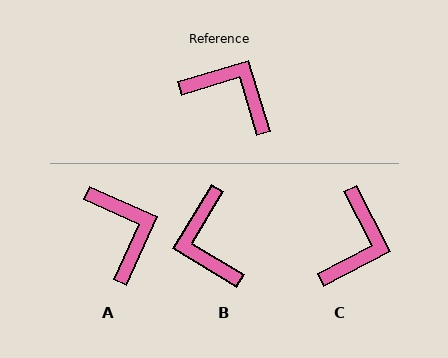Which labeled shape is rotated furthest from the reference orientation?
B, about 132 degrees away.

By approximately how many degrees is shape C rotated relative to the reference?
Approximately 80 degrees clockwise.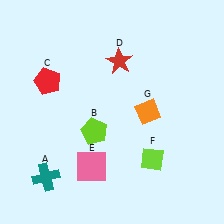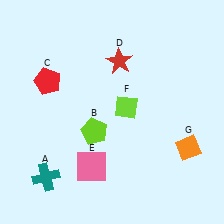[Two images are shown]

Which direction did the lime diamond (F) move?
The lime diamond (F) moved up.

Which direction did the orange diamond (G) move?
The orange diamond (G) moved right.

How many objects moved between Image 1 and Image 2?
2 objects moved between the two images.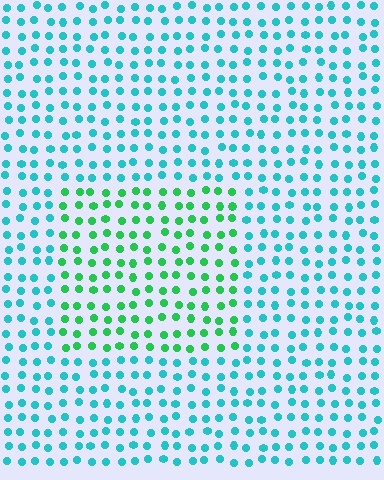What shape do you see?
I see a rectangle.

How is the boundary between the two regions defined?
The boundary is defined purely by a slight shift in hue (about 45 degrees). Spacing, size, and orientation are identical on both sides.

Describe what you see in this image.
The image is filled with small cyan elements in a uniform arrangement. A rectangle-shaped region is visible where the elements are tinted to a slightly different hue, forming a subtle color boundary.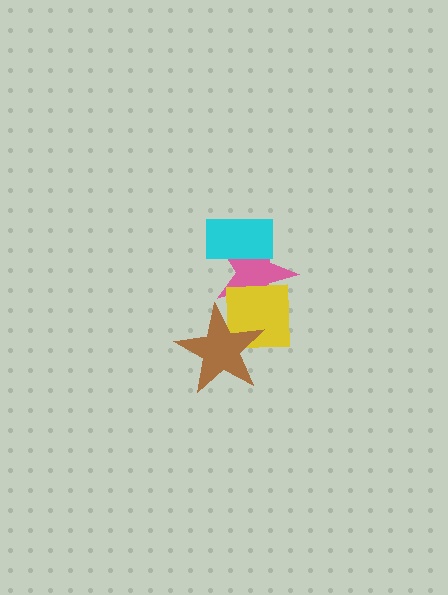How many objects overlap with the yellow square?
2 objects overlap with the yellow square.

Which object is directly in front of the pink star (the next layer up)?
The cyan rectangle is directly in front of the pink star.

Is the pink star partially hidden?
Yes, it is partially covered by another shape.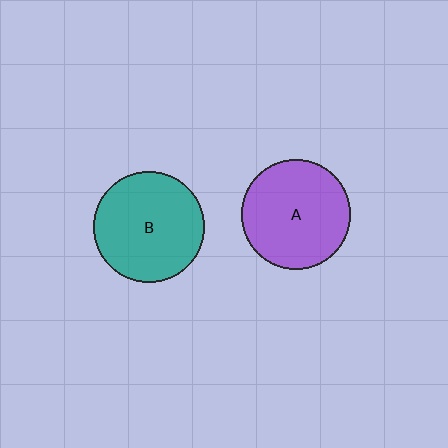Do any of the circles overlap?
No, none of the circles overlap.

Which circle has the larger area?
Circle B (teal).